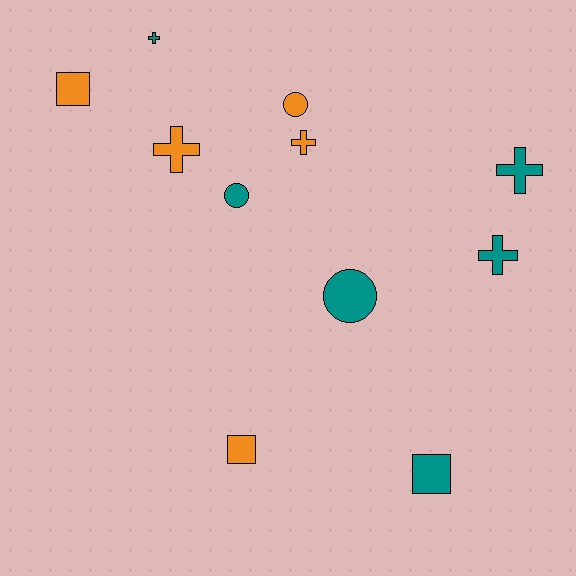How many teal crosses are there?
There are 3 teal crosses.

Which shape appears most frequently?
Cross, with 5 objects.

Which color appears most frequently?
Teal, with 6 objects.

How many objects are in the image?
There are 11 objects.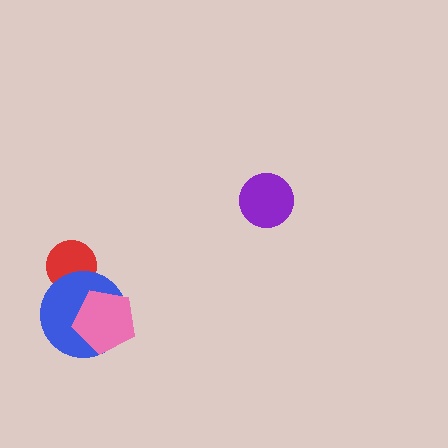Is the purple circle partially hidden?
No, no other shape covers it.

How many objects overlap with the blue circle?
2 objects overlap with the blue circle.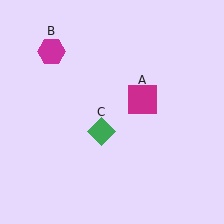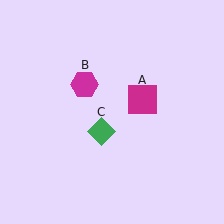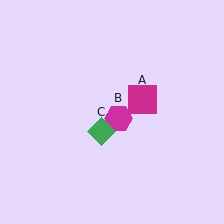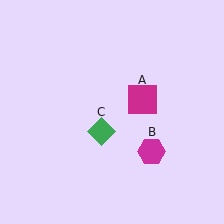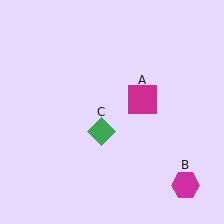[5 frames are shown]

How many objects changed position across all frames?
1 object changed position: magenta hexagon (object B).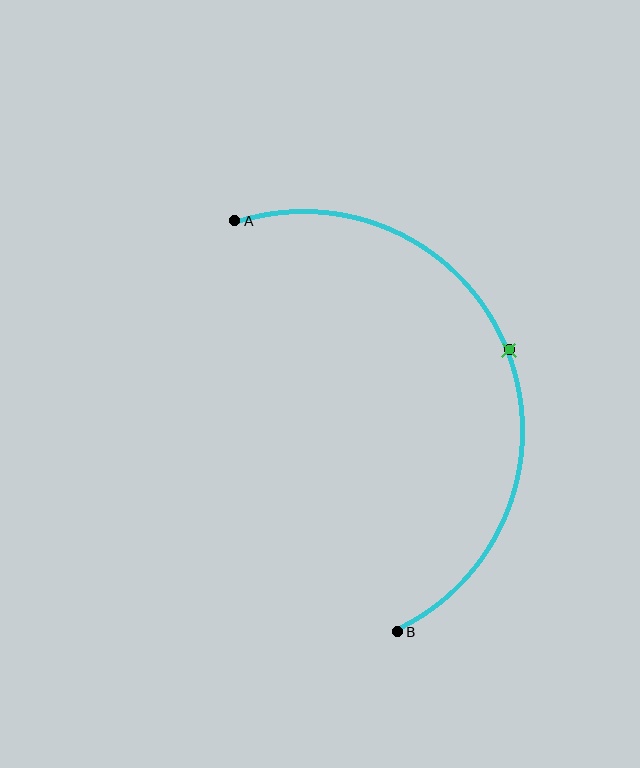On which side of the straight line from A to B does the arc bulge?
The arc bulges to the right of the straight line connecting A and B.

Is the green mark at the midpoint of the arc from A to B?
Yes. The green mark lies on the arc at equal arc-length from both A and B — it is the arc midpoint.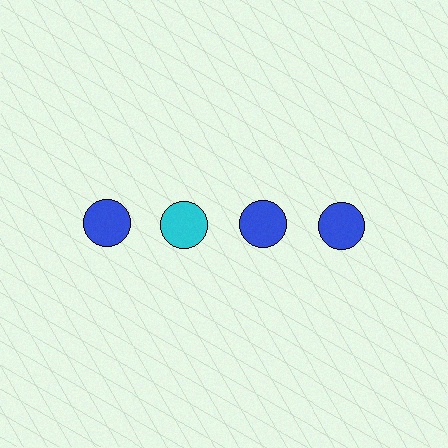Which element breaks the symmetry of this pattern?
The cyan circle in the top row, second from left column breaks the symmetry. All other shapes are blue circles.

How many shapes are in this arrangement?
There are 4 shapes arranged in a grid pattern.